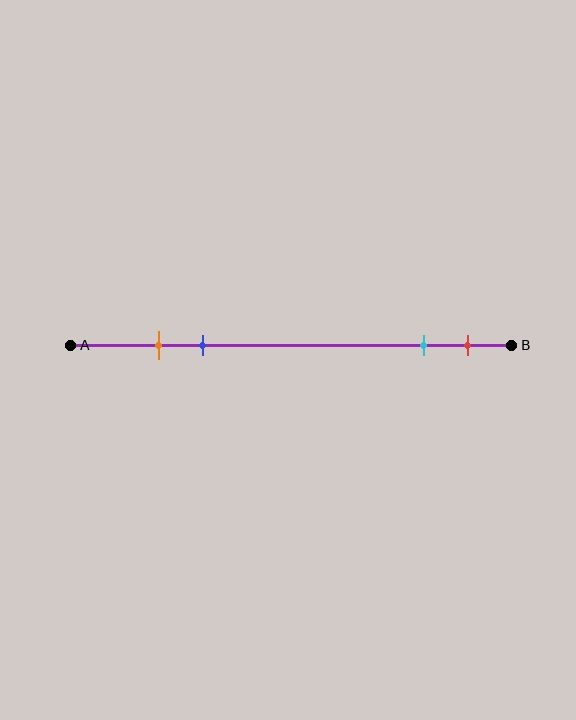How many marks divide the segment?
There are 4 marks dividing the segment.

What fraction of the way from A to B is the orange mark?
The orange mark is approximately 20% (0.2) of the way from A to B.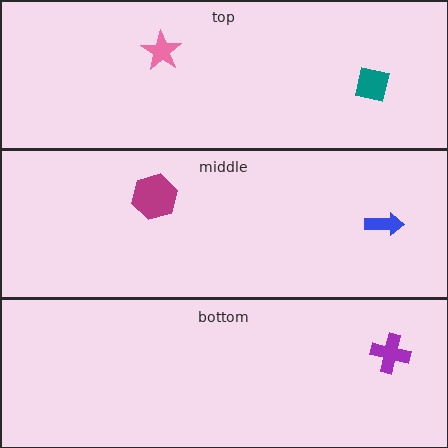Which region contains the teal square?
The top region.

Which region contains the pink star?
The top region.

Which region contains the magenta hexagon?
The middle region.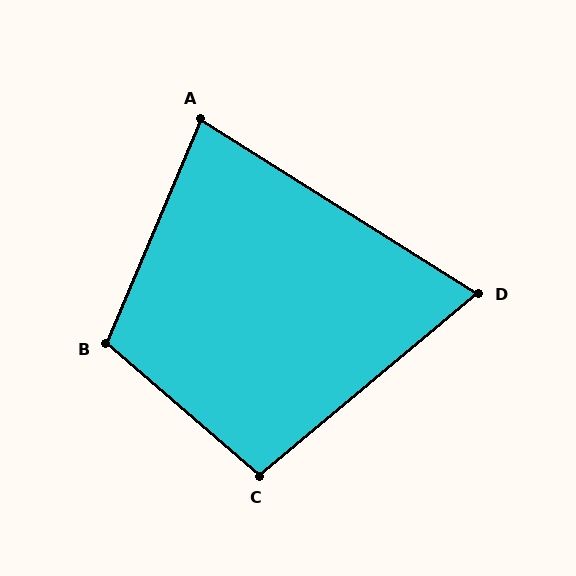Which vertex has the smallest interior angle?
D, at approximately 72 degrees.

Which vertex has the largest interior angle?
B, at approximately 108 degrees.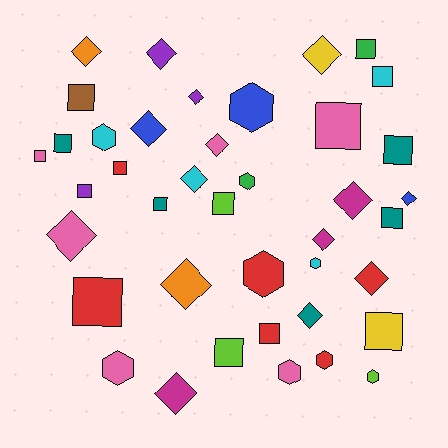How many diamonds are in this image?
There are 15 diamonds.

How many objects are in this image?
There are 40 objects.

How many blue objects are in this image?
There are 3 blue objects.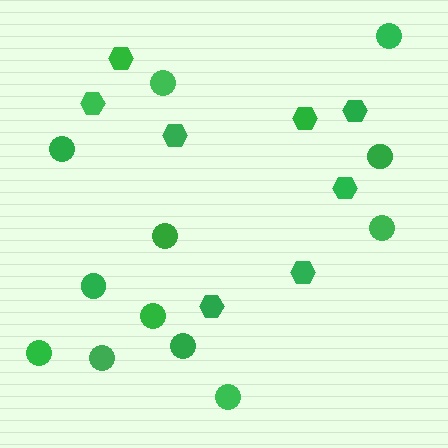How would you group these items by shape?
There are 2 groups: one group of circles (12) and one group of hexagons (8).